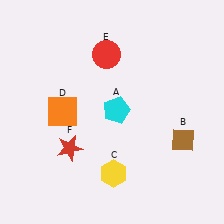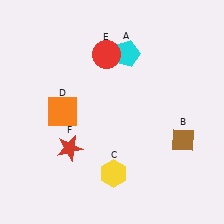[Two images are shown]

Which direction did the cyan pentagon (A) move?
The cyan pentagon (A) moved up.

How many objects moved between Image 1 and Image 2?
1 object moved between the two images.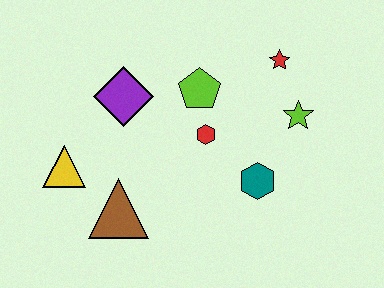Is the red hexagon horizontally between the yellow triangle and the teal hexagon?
Yes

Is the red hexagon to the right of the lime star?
No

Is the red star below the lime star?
No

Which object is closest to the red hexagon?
The lime pentagon is closest to the red hexagon.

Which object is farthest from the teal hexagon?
The yellow triangle is farthest from the teal hexagon.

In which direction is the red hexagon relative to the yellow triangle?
The red hexagon is to the right of the yellow triangle.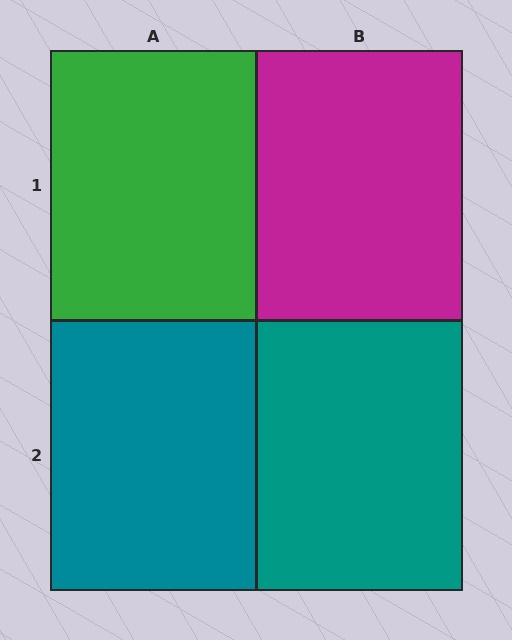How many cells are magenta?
1 cell is magenta.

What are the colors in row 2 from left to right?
Teal, teal.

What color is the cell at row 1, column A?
Green.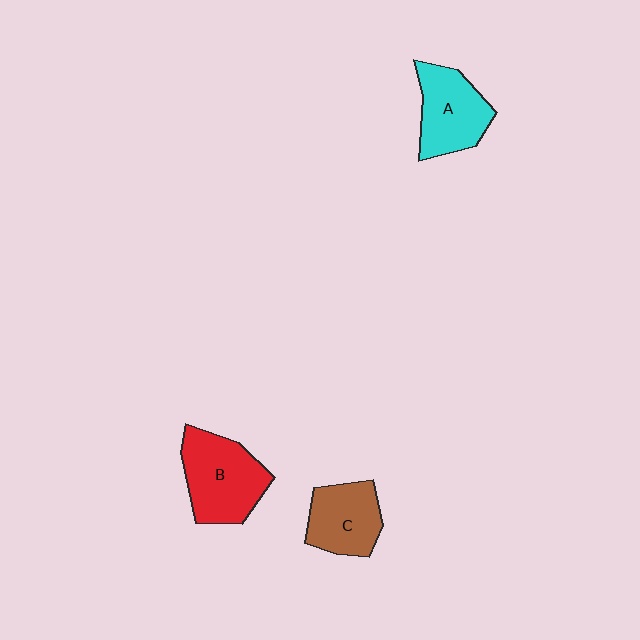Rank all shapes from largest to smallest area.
From largest to smallest: B (red), A (cyan), C (brown).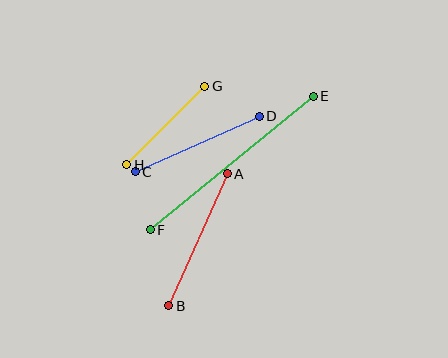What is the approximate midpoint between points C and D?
The midpoint is at approximately (197, 144) pixels.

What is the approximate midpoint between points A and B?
The midpoint is at approximately (198, 240) pixels.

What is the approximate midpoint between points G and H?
The midpoint is at approximately (166, 125) pixels.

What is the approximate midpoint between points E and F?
The midpoint is at approximately (232, 163) pixels.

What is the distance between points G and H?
The distance is approximately 111 pixels.